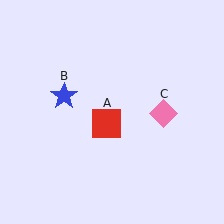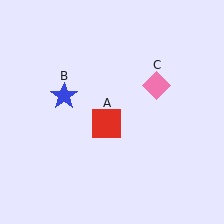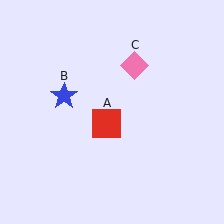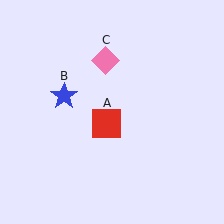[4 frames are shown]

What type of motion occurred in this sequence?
The pink diamond (object C) rotated counterclockwise around the center of the scene.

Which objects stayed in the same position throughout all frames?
Red square (object A) and blue star (object B) remained stationary.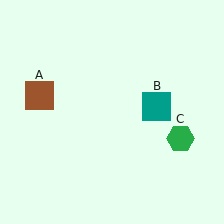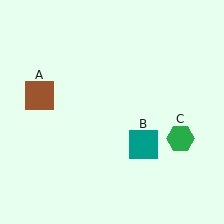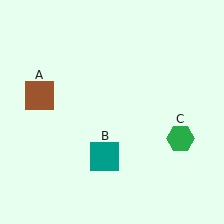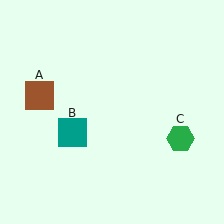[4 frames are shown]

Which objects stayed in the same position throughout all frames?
Brown square (object A) and green hexagon (object C) remained stationary.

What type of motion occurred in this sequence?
The teal square (object B) rotated clockwise around the center of the scene.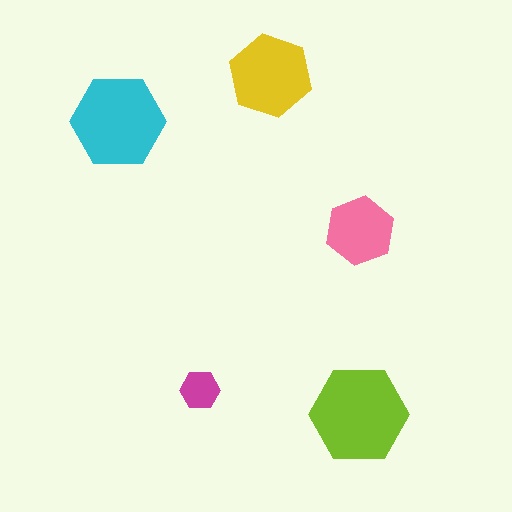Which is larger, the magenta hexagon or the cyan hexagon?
The cyan one.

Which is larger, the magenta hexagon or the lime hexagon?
The lime one.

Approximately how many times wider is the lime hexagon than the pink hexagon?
About 1.5 times wider.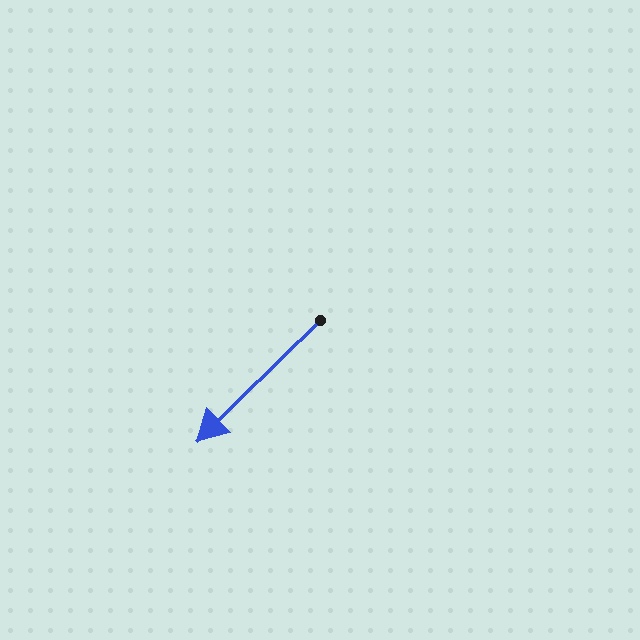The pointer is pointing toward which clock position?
Roughly 8 o'clock.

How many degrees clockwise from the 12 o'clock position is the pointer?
Approximately 225 degrees.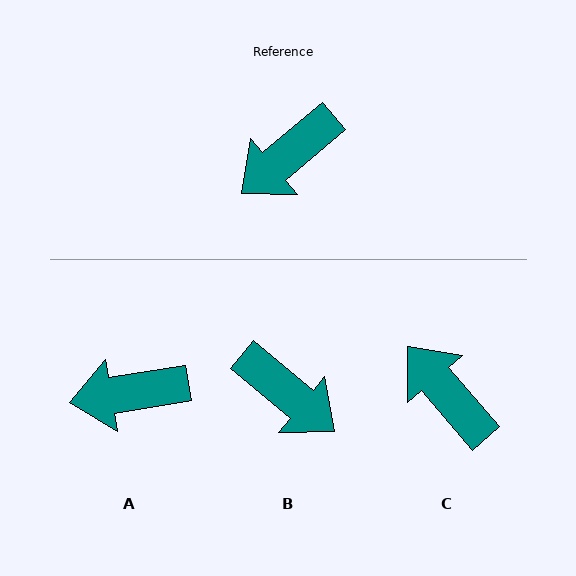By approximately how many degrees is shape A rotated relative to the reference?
Approximately 31 degrees clockwise.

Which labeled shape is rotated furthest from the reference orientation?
B, about 100 degrees away.